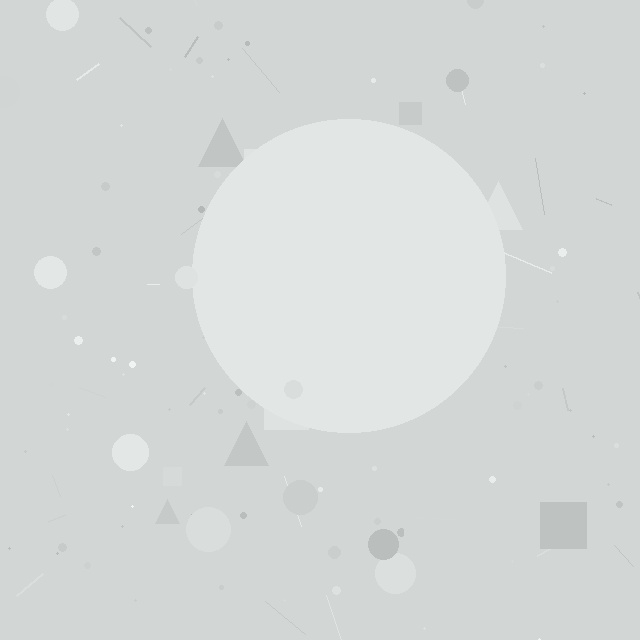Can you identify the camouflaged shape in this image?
The camouflaged shape is a circle.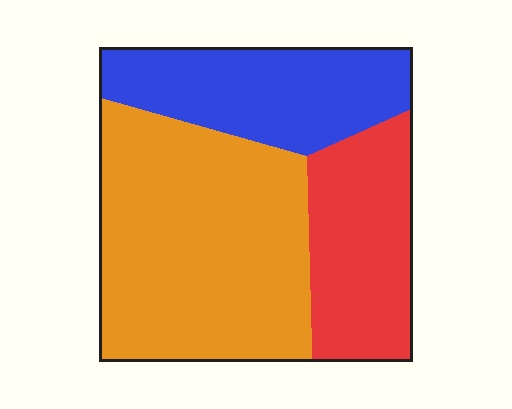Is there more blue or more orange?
Orange.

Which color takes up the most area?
Orange, at roughly 50%.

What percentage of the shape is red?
Red takes up about one quarter (1/4) of the shape.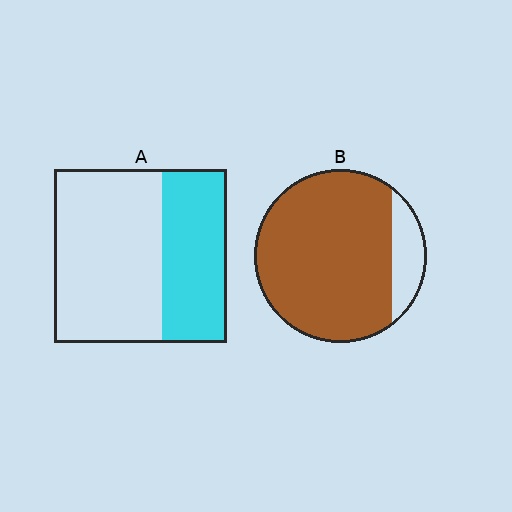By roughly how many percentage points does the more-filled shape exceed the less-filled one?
By roughly 50 percentage points (B over A).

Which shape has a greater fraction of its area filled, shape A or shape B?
Shape B.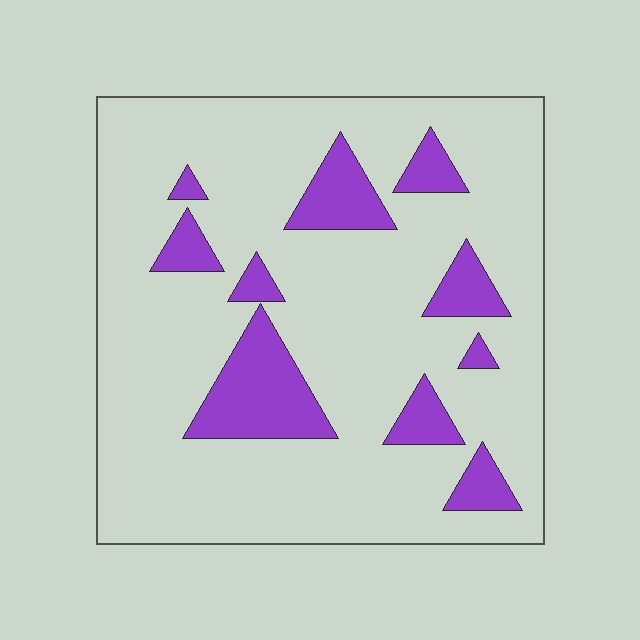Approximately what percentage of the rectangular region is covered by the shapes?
Approximately 15%.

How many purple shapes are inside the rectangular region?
10.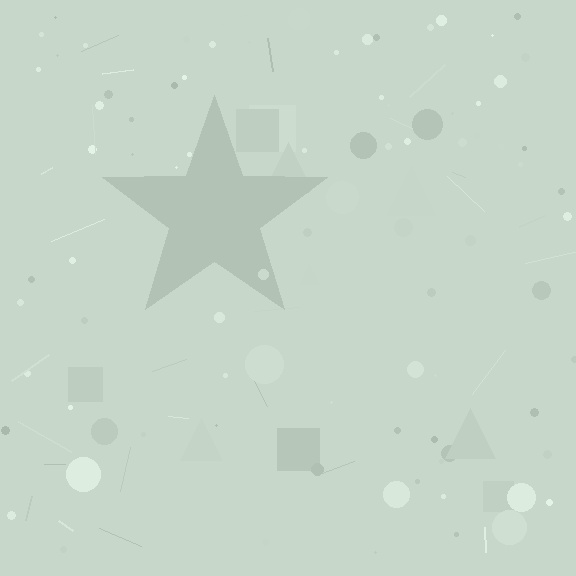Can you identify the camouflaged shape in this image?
The camouflaged shape is a star.